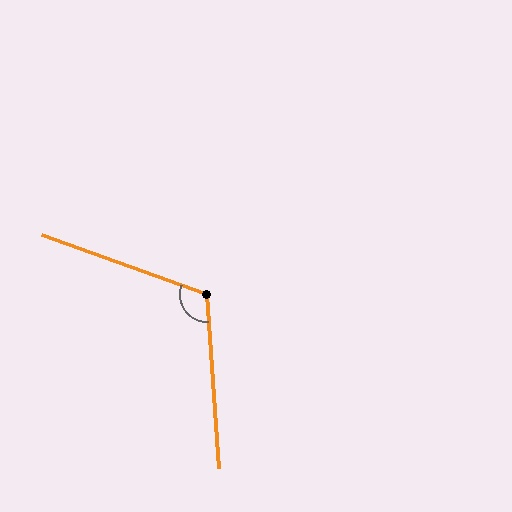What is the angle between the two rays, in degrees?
Approximately 114 degrees.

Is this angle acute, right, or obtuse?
It is obtuse.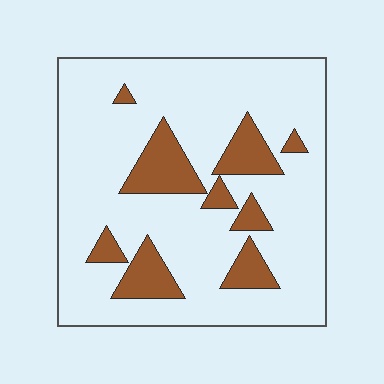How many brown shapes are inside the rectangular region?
9.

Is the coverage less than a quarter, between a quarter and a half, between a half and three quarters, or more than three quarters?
Less than a quarter.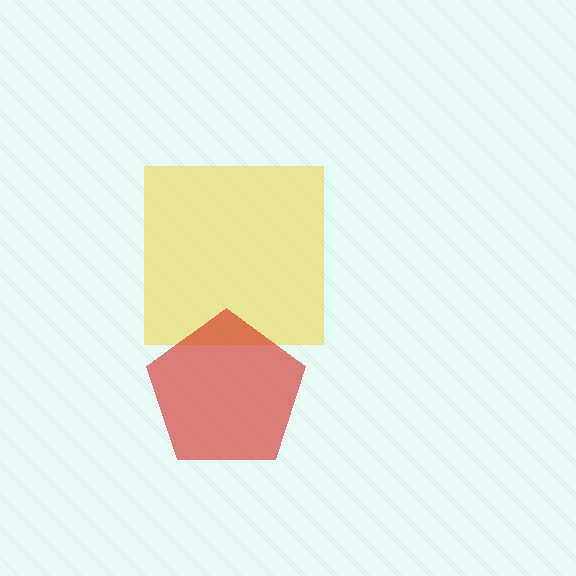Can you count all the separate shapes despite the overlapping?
Yes, there are 2 separate shapes.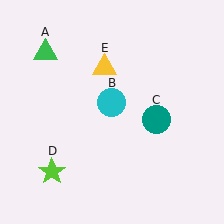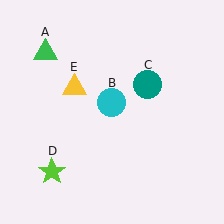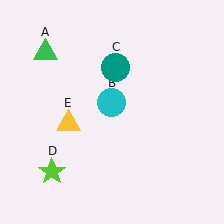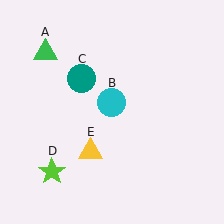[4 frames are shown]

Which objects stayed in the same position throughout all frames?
Green triangle (object A) and cyan circle (object B) and lime star (object D) remained stationary.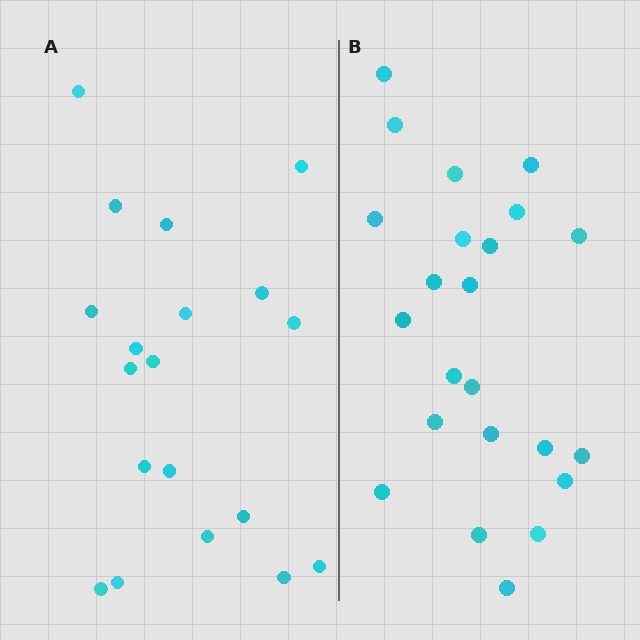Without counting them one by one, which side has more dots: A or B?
Region B (the right region) has more dots.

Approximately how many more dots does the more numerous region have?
Region B has about 4 more dots than region A.